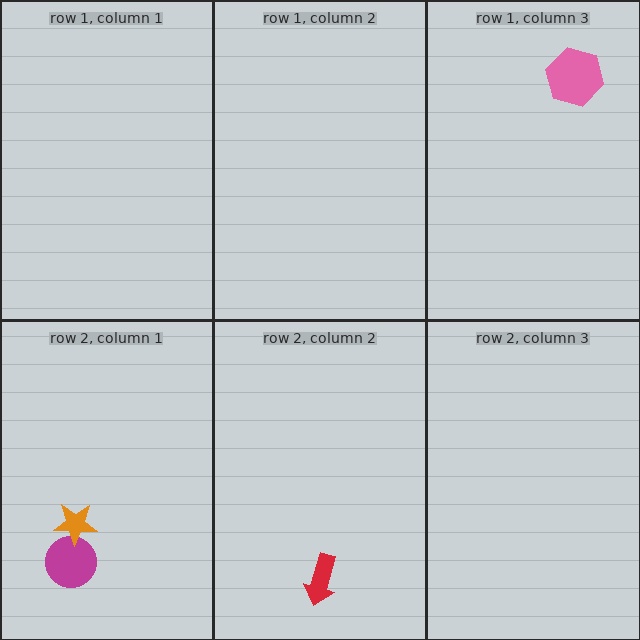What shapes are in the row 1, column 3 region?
The pink hexagon.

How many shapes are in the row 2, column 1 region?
2.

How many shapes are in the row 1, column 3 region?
1.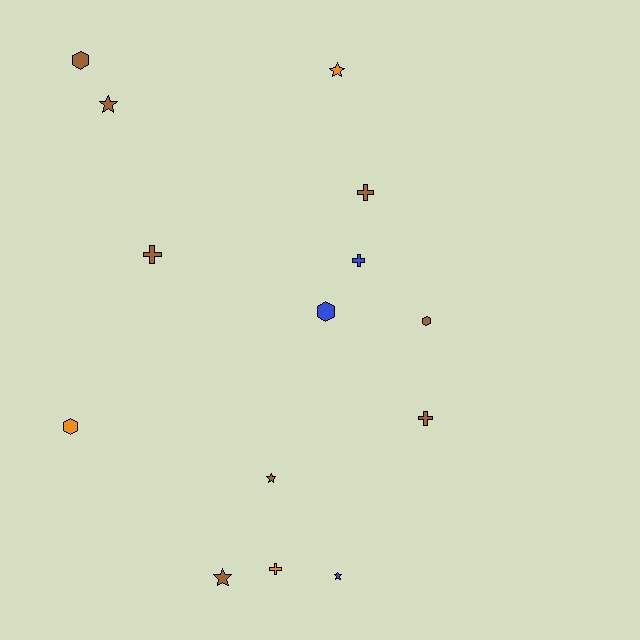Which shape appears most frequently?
Star, with 5 objects.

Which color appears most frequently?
Brown, with 8 objects.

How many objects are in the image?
There are 14 objects.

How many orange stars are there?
There is 1 orange star.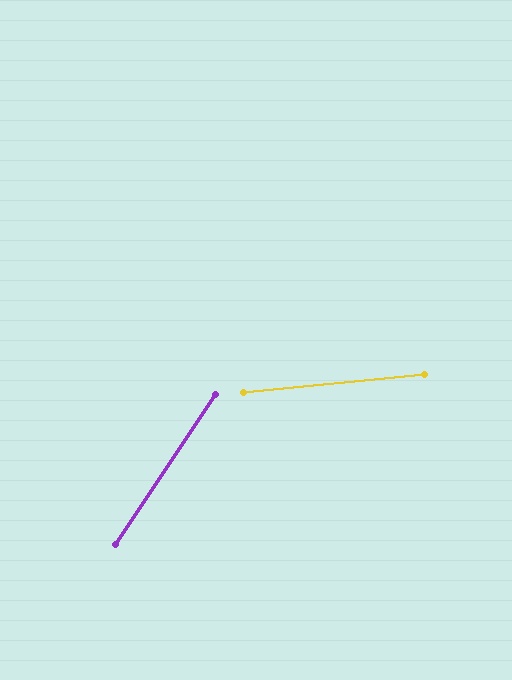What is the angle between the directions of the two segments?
Approximately 51 degrees.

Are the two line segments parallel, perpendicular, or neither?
Neither parallel nor perpendicular — they differ by about 51°.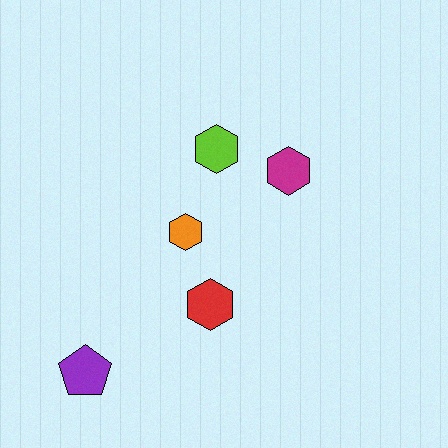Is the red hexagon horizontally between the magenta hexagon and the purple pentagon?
Yes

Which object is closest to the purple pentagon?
The red hexagon is closest to the purple pentagon.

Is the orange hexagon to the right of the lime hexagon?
No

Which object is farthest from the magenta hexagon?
The purple pentagon is farthest from the magenta hexagon.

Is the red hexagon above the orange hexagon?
No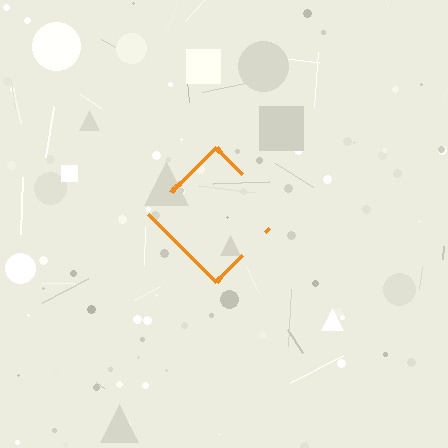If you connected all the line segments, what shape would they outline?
They would outline a diamond.